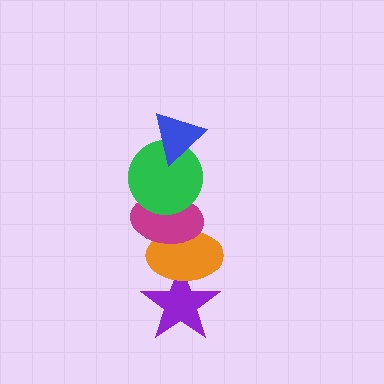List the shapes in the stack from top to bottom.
From top to bottom: the blue triangle, the green circle, the magenta ellipse, the orange ellipse, the purple star.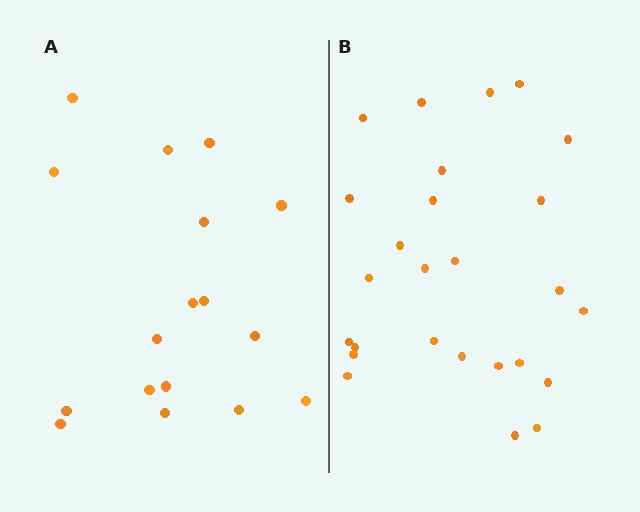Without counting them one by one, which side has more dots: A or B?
Region B (the right region) has more dots.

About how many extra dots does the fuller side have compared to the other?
Region B has roughly 8 or so more dots than region A.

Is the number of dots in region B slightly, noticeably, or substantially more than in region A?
Region B has substantially more. The ratio is roughly 1.5 to 1.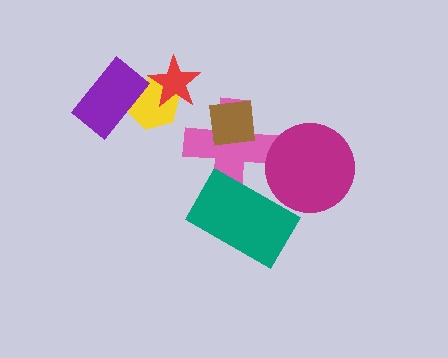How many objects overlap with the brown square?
1 object overlaps with the brown square.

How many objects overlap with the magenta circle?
2 objects overlap with the magenta circle.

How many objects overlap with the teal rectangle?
2 objects overlap with the teal rectangle.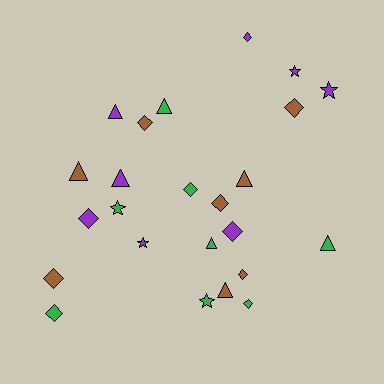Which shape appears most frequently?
Diamond, with 11 objects.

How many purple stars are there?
There are 3 purple stars.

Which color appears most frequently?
Brown, with 8 objects.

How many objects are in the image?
There are 24 objects.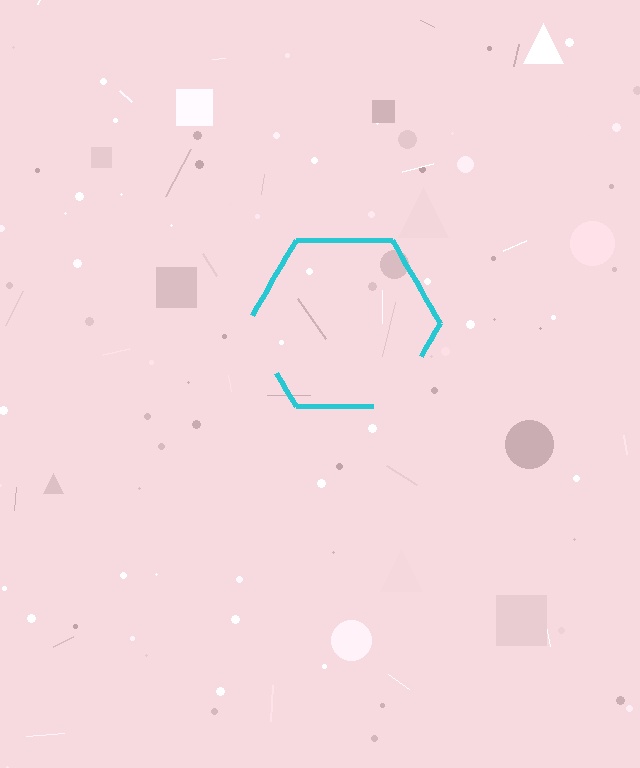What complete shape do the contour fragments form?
The contour fragments form a hexagon.